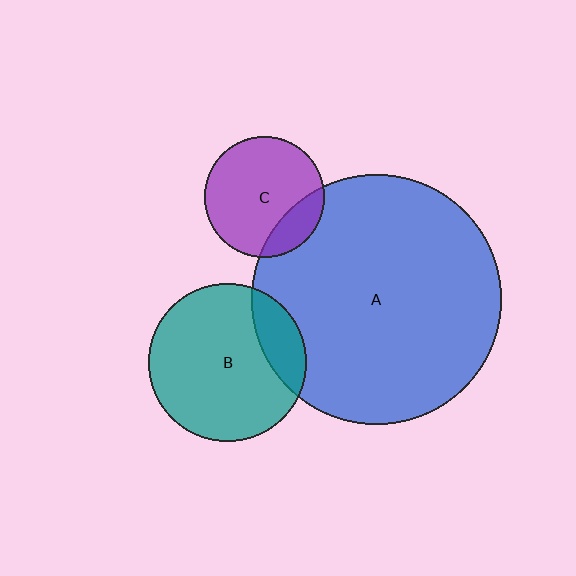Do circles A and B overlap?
Yes.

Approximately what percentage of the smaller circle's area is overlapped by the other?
Approximately 20%.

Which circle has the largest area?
Circle A (blue).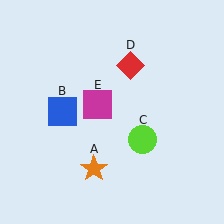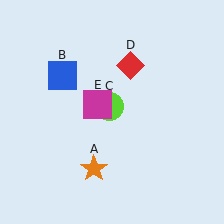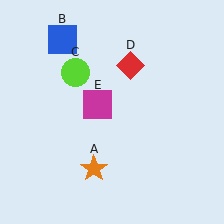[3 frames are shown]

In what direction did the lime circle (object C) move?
The lime circle (object C) moved up and to the left.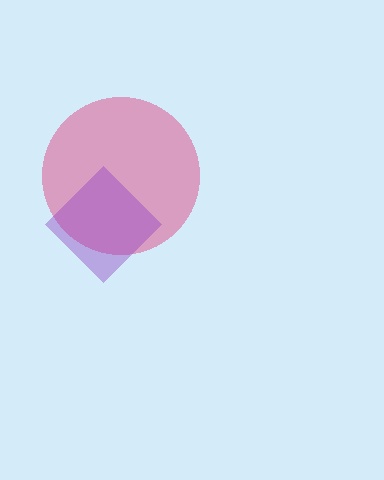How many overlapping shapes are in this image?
There are 2 overlapping shapes in the image.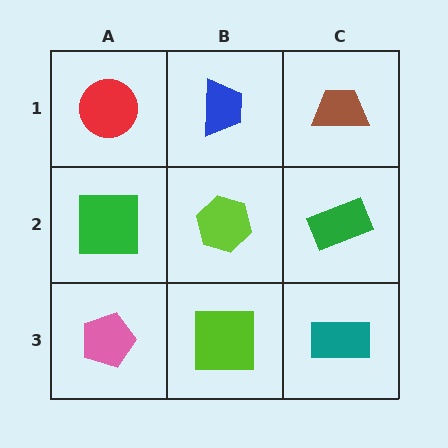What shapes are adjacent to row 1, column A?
A green square (row 2, column A), a blue trapezoid (row 1, column B).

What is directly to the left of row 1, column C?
A blue trapezoid.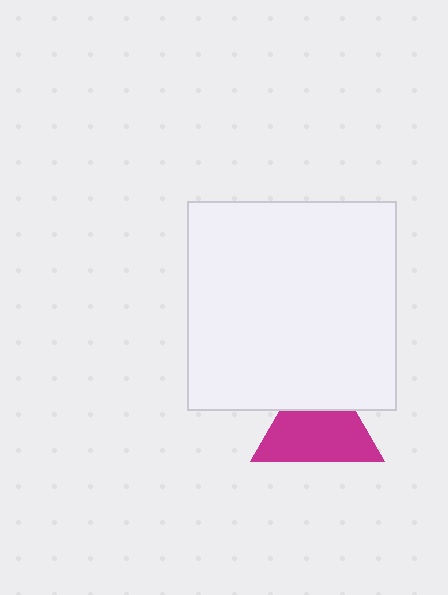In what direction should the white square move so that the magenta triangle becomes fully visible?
The white square should move up. That is the shortest direction to clear the overlap and leave the magenta triangle fully visible.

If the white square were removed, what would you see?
You would see the complete magenta triangle.